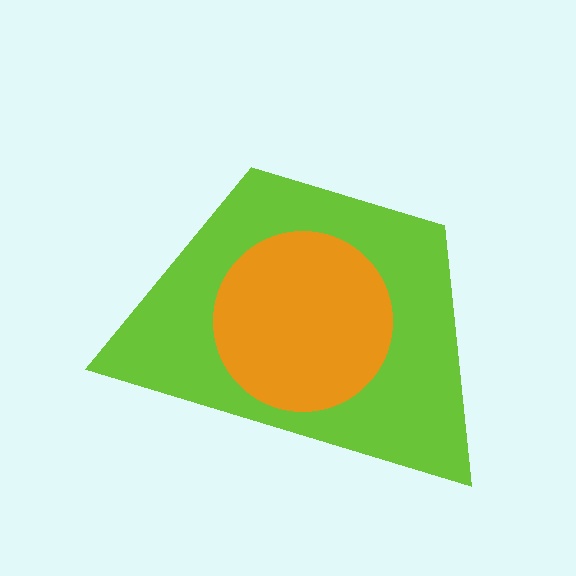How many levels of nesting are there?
2.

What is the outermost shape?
The lime trapezoid.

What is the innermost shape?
The orange circle.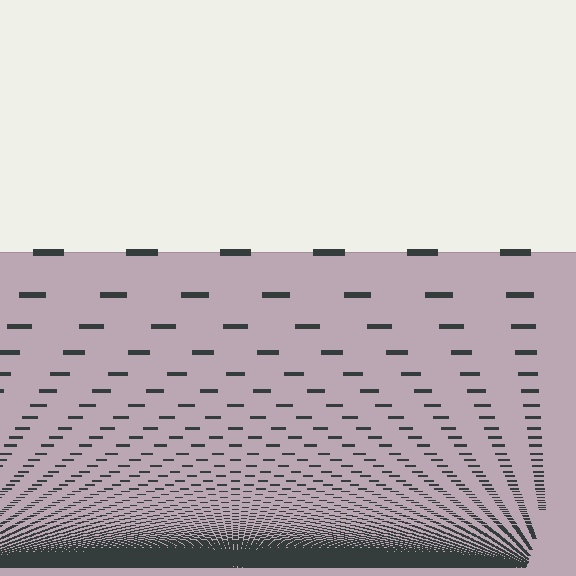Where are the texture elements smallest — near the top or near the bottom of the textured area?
Near the bottom.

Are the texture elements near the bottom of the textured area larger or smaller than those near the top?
Smaller. The gradient is inverted — elements near the bottom are smaller and denser.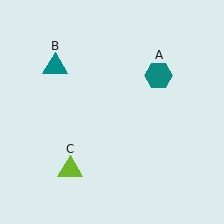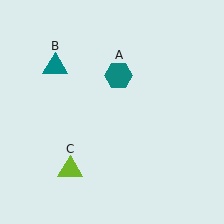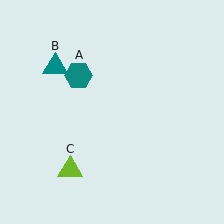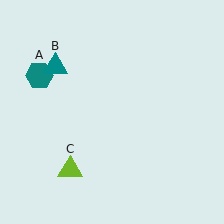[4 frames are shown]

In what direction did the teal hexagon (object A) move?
The teal hexagon (object A) moved left.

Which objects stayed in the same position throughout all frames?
Teal triangle (object B) and lime triangle (object C) remained stationary.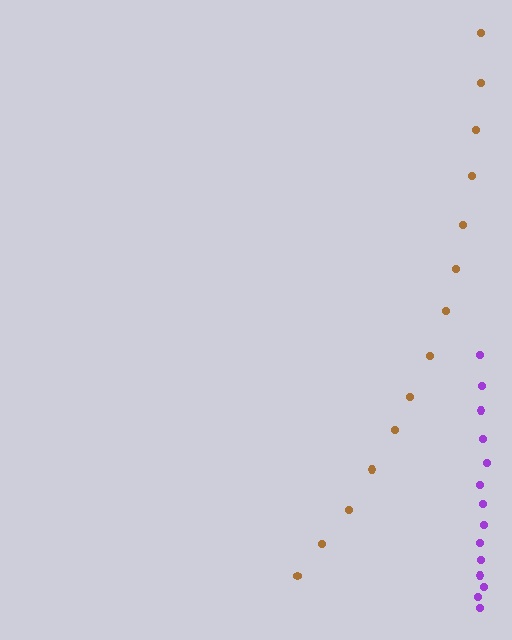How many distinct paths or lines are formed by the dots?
There are 2 distinct paths.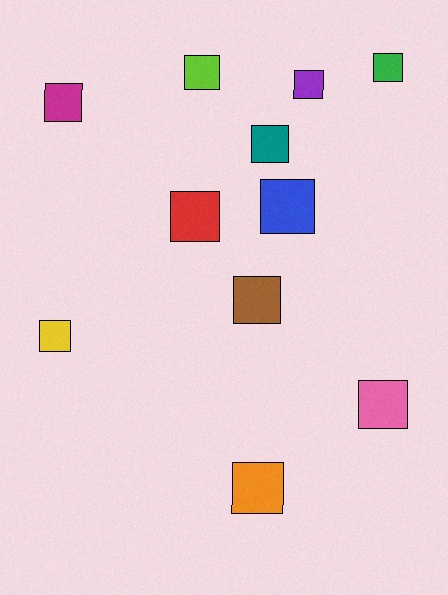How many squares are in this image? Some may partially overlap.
There are 11 squares.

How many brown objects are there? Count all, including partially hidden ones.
There is 1 brown object.